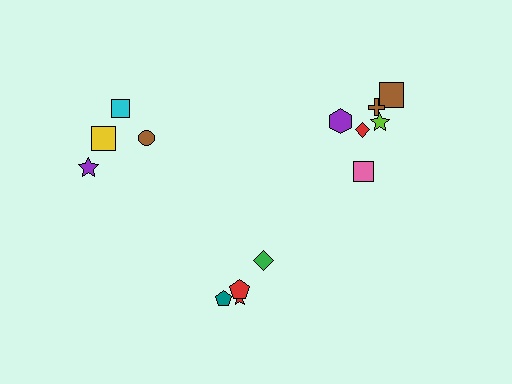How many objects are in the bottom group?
There are 4 objects.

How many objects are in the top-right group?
There are 6 objects.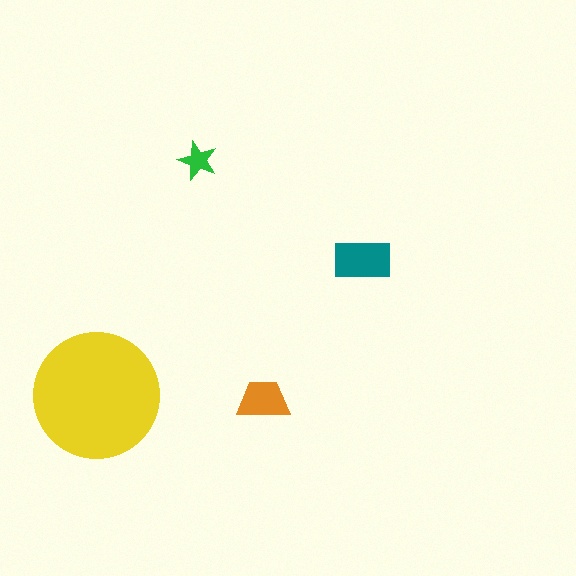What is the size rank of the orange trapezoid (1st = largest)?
3rd.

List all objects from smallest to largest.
The green star, the orange trapezoid, the teal rectangle, the yellow circle.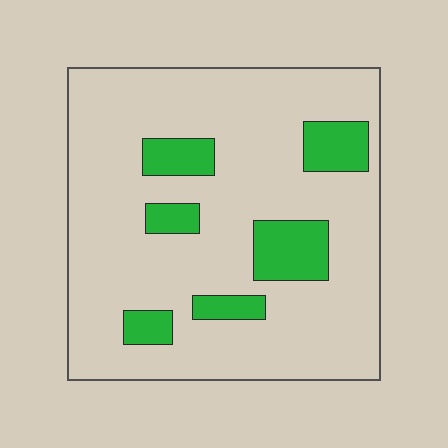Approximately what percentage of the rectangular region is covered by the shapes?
Approximately 15%.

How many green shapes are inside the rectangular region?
6.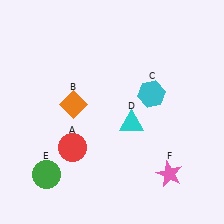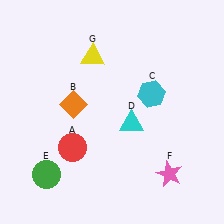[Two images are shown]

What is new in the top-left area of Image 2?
A yellow triangle (G) was added in the top-left area of Image 2.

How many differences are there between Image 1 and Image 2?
There is 1 difference between the two images.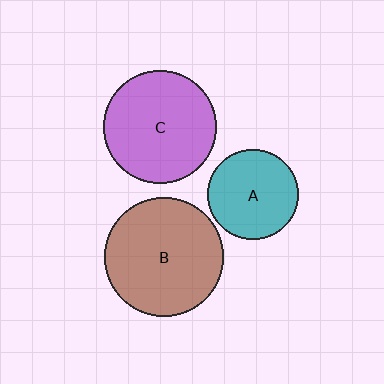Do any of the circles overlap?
No, none of the circles overlap.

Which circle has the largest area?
Circle B (brown).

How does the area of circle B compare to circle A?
Approximately 1.7 times.